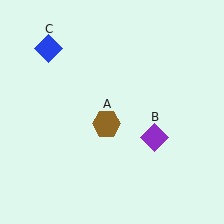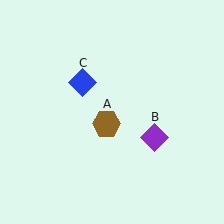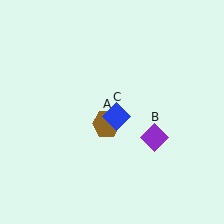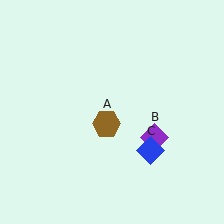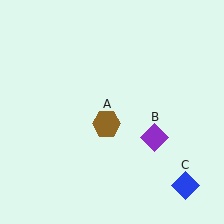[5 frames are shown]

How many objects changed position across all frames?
1 object changed position: blue diamond (object C).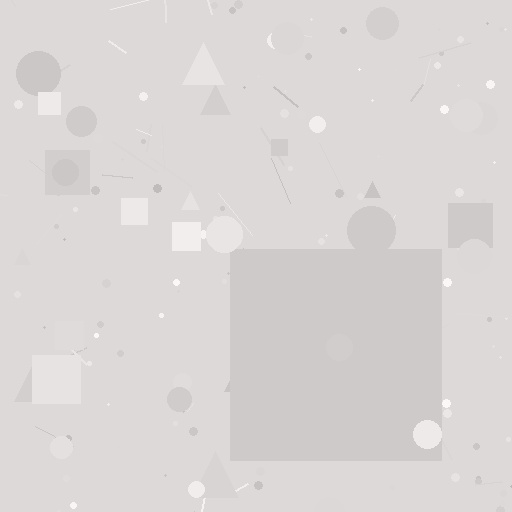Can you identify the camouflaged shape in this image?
The camouflaged shape is a square.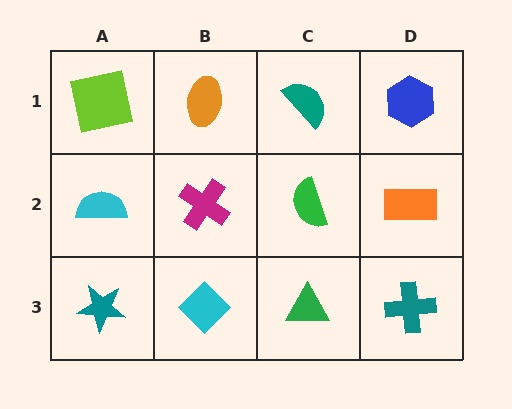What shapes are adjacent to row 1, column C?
A green semicircle (row 2, column C), an orange ellipse (row 1, column B), a blue hexagon (row 1, column D).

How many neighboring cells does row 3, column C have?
3.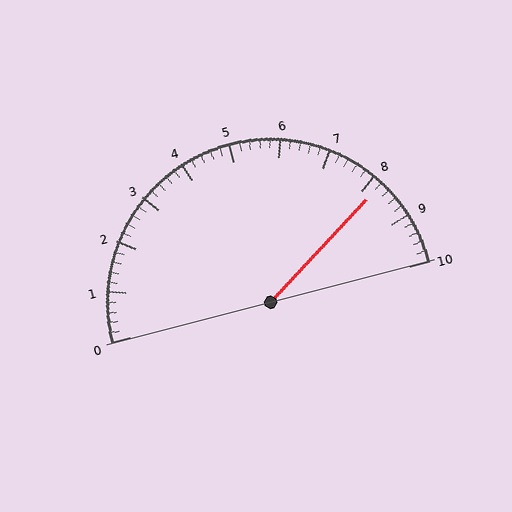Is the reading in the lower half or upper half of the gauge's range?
The reading is in the upper half of the range (0 to 10).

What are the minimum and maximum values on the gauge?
The gauge ranges from 0 to 10.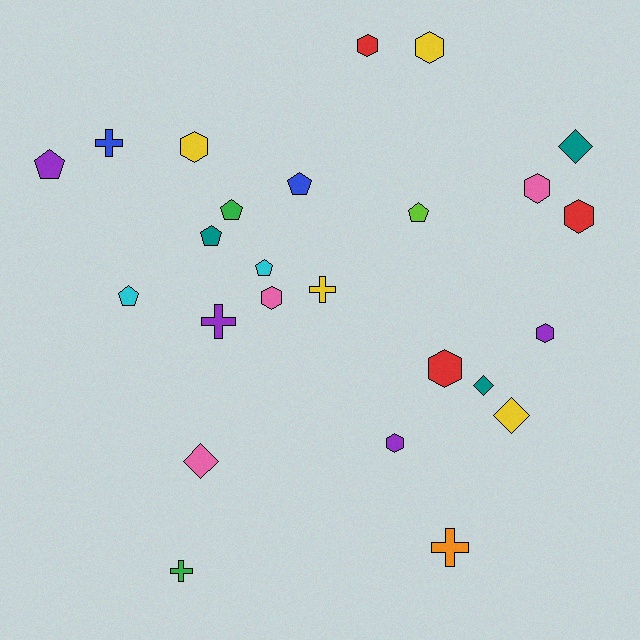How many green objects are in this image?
There are 2 green objects.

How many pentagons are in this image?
There are 7 pentagons.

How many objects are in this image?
There are 25 objects.